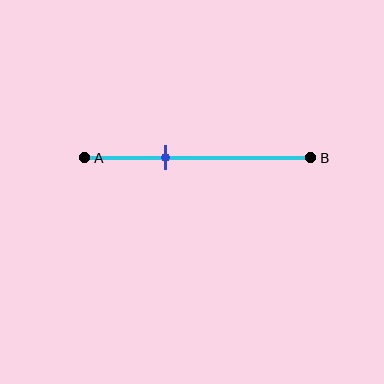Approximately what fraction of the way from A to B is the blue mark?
The blue mark is approximately 35% of the way from A to B.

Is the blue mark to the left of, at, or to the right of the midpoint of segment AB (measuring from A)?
The blue mark is to the left of the midpoint of segment AB.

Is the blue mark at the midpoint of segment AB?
No, the mark is at about 35% from A, not at the 50% midpoint.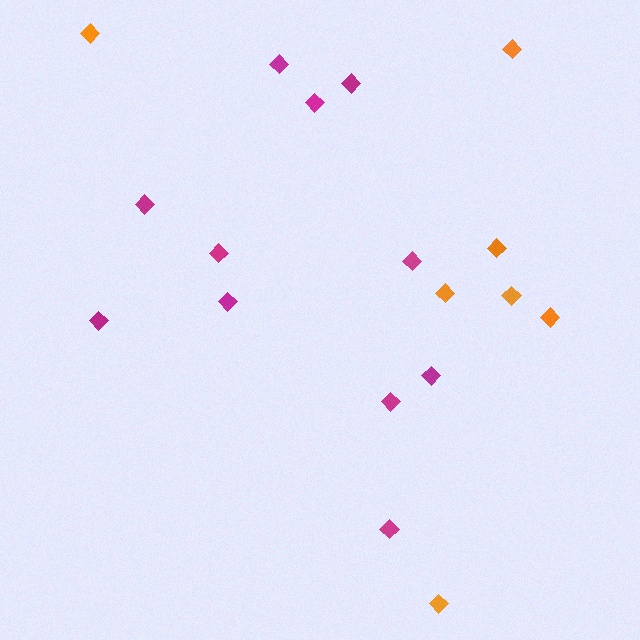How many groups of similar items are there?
There are 2 groups: one group of magenta diamonds (11) and one group of orange diamonds (7).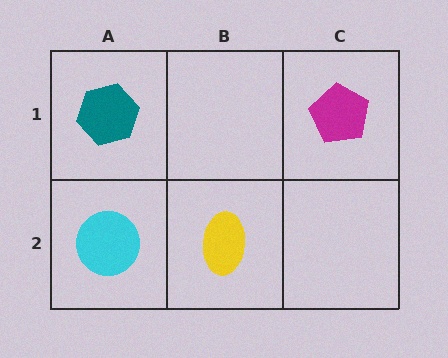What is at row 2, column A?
A cyan circle.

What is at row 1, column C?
A magenta pentagon.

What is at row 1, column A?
A teal hexagon.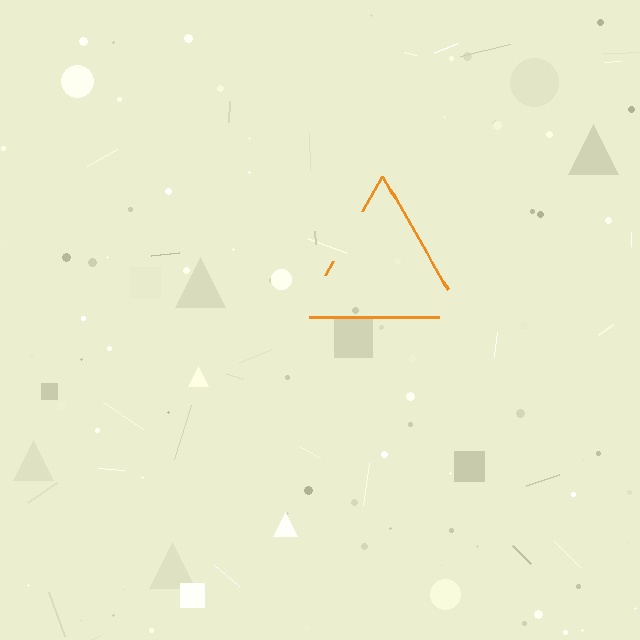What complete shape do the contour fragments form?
The contour fragments form a triangle.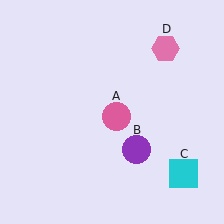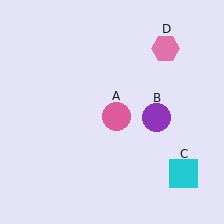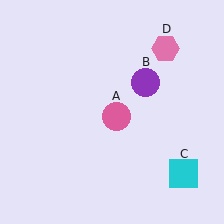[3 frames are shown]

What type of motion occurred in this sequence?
The purple circle (object B) rotated counterclockwise around the center of the scene.